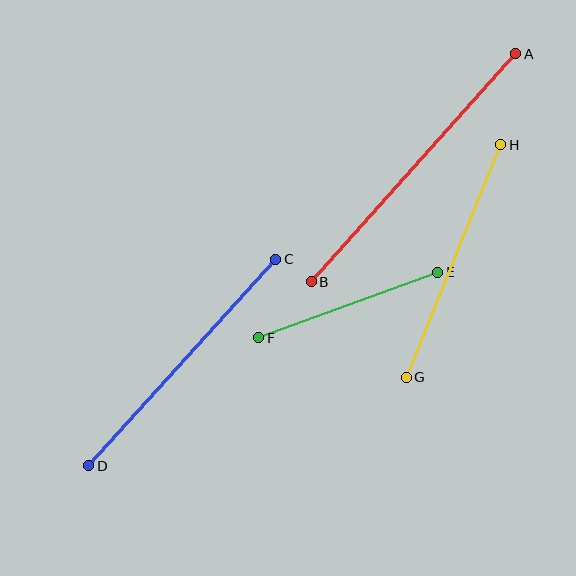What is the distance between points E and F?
The distance is approximately 191 pixels.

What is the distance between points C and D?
The distance is approximately 279 pixels.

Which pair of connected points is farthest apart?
Points A and B are farthest apart.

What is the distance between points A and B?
The distance is approximately 306 pixels.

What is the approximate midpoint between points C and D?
The midpoint is at approximately (182, 362) pixels.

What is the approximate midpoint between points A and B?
The midpoint is at approximately (414, 168) pixels.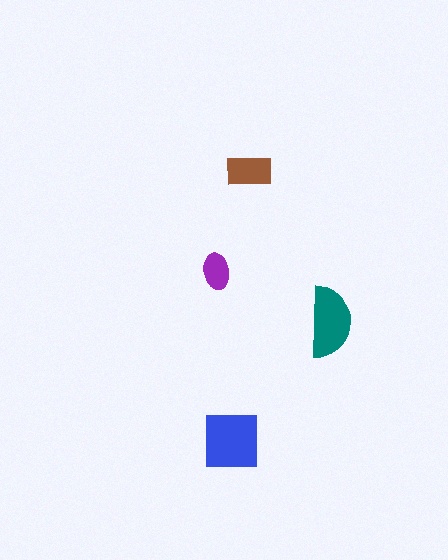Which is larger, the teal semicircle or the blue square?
The blue square.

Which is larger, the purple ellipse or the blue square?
The blue square.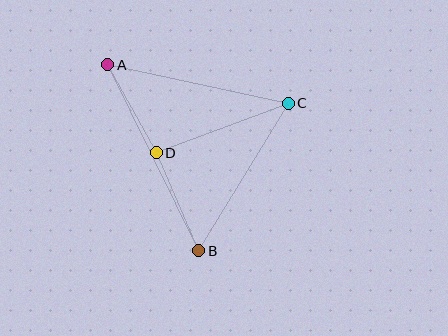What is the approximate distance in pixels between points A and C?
The distance between A and C is approximately 185 pixels.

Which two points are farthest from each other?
Points A and B are farthest from each other.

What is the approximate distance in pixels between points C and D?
The distance between C and D is approximately 141 pixels.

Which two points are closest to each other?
Points A and D are closest to each other.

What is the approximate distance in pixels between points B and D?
The distance between B and D is approximately 106 pixels.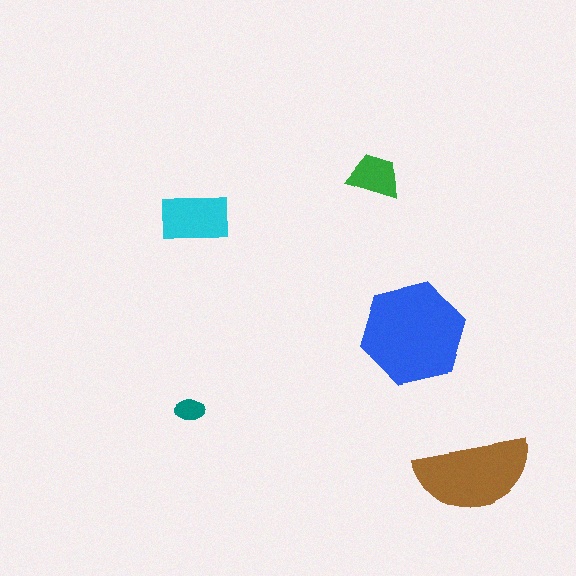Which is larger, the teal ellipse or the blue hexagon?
The blue hexagon.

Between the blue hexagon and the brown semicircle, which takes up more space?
The blue hexagon.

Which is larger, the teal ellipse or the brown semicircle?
The brown semicircle.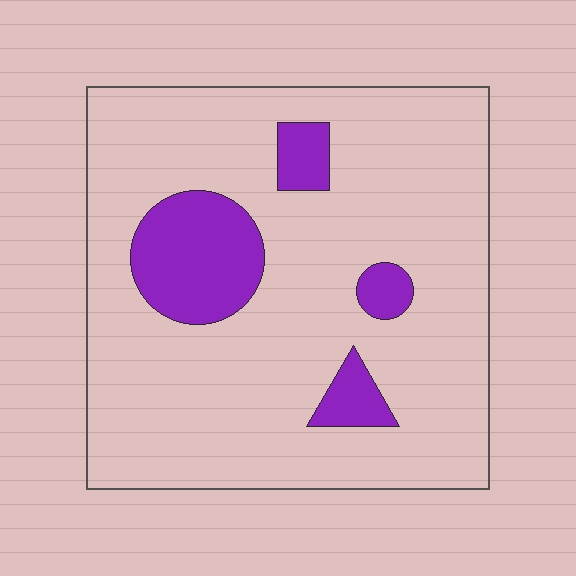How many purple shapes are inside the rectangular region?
4.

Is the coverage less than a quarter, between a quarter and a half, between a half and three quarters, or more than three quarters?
Less than a quarter.